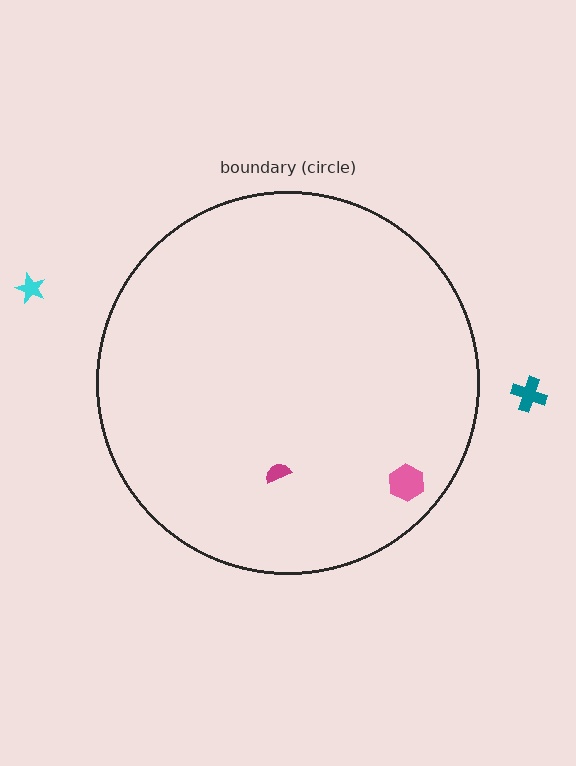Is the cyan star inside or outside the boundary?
Outside.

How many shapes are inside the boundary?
2 inside, 2 outside.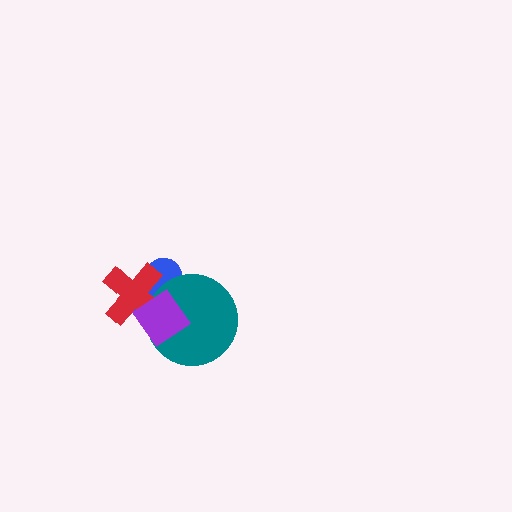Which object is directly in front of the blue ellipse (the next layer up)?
The teal circle is directly in front of the blue ellipse.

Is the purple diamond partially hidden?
No, no other shape covers it.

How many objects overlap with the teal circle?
3 objects overlap with the teal circle.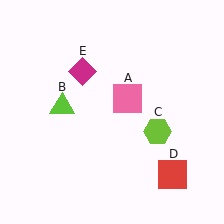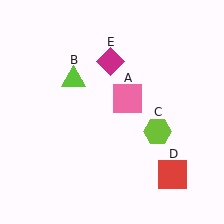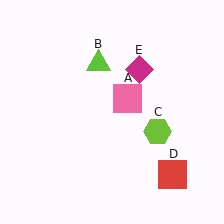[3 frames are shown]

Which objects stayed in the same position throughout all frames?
Pink square (object A) and lime hexagon (object C) and red square (object D) remained stationary.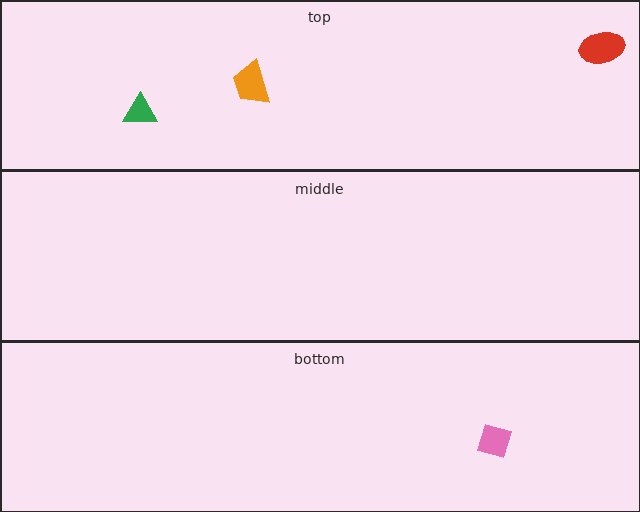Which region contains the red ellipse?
The top region.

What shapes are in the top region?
The red ellipse, the green triangle, the orange trapezoid.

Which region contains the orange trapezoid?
The top region.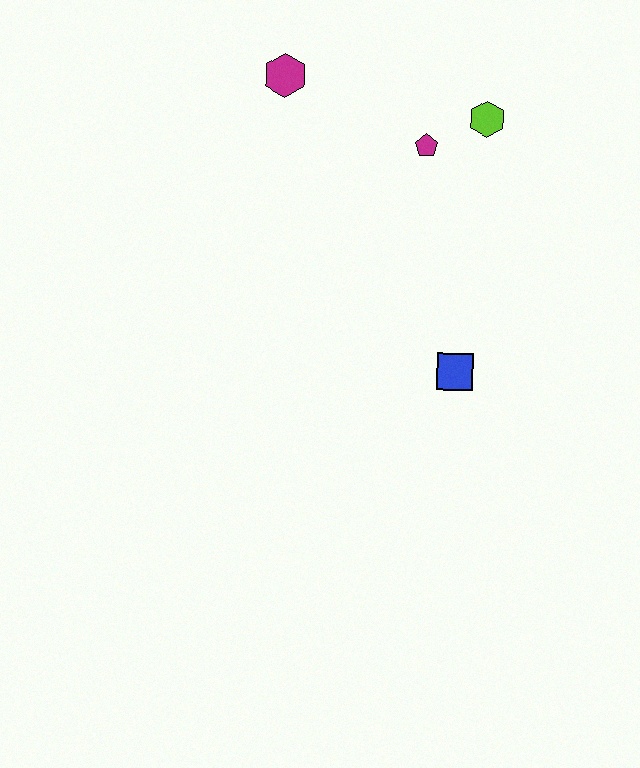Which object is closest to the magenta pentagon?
The lime hexagon is closest to the magenta pentagon.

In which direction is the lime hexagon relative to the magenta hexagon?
The lime hexagon is to the right of the magenta hexagon.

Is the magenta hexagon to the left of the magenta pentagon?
Yes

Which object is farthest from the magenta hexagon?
The blue square is farthest from the magenta hexagon.